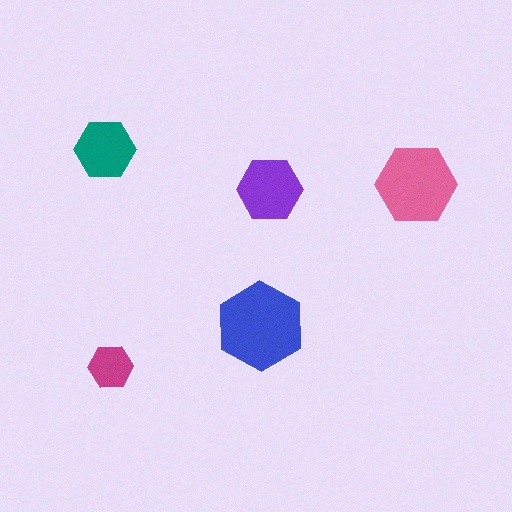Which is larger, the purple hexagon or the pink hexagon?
The pink one.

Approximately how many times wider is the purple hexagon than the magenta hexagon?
About 1.5 times wider.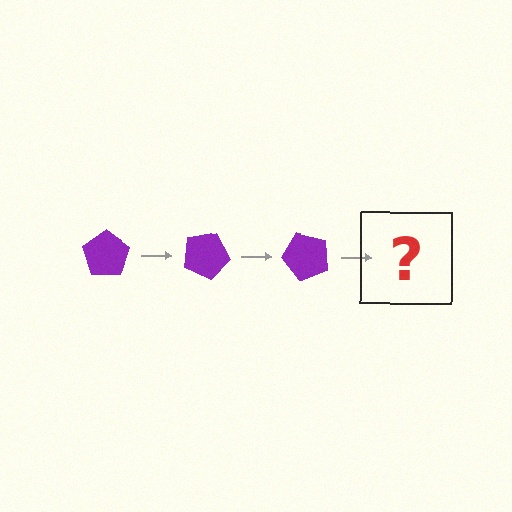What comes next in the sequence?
The next element should be a purple pentagon rotated 75 degrees.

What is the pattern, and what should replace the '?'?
The pattern is that the pentagon rotates 25 degrees each step. The '?' should be a purple pentagon rotated 75 degrees.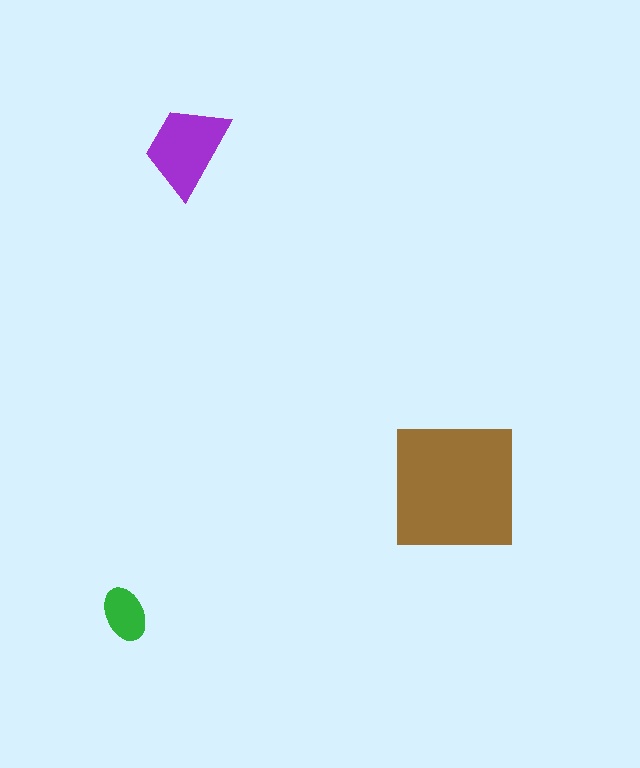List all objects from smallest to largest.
The green ellipse, the purple trapezoid, the brown square.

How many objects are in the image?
There are 3 objects in the image.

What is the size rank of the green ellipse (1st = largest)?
3rd.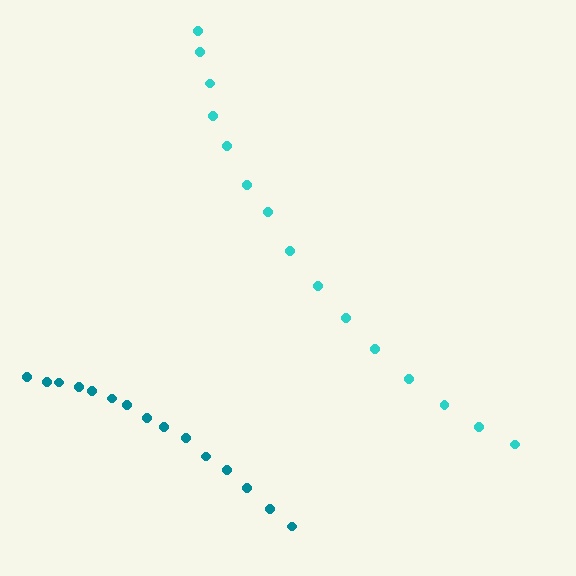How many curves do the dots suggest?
There are 2 distinct paths.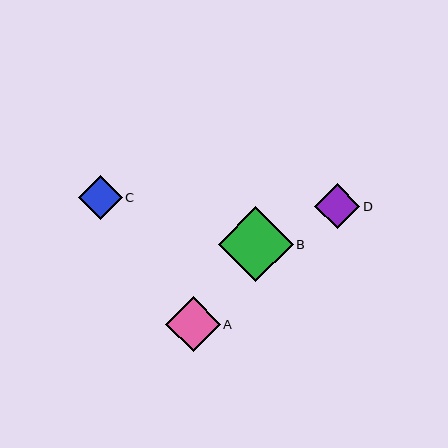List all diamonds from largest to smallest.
From largest to smallest: B, A, D, C.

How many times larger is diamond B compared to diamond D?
Diamond B is approximately 1.7 times the size of diamond D.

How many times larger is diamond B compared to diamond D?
Diamond B is approximately 1.7 times the size of diamond D.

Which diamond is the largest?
Diamond B is the largest with a size of approximately 74 pixels.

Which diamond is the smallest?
Diamond C is the smallest with a size of approximately 44 pixels.